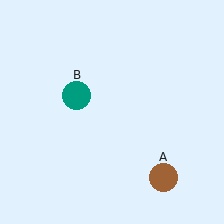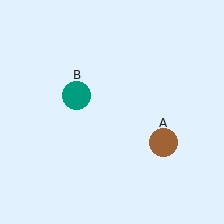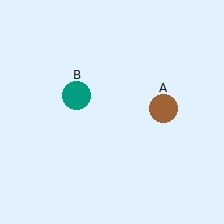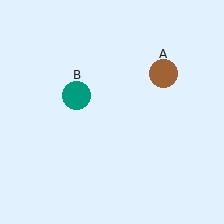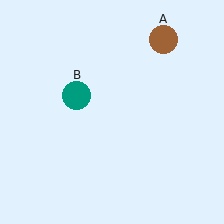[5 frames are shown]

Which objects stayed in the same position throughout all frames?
Teal circle (object B) remained stationary.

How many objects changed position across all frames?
1 object changed position: brown circle (object A).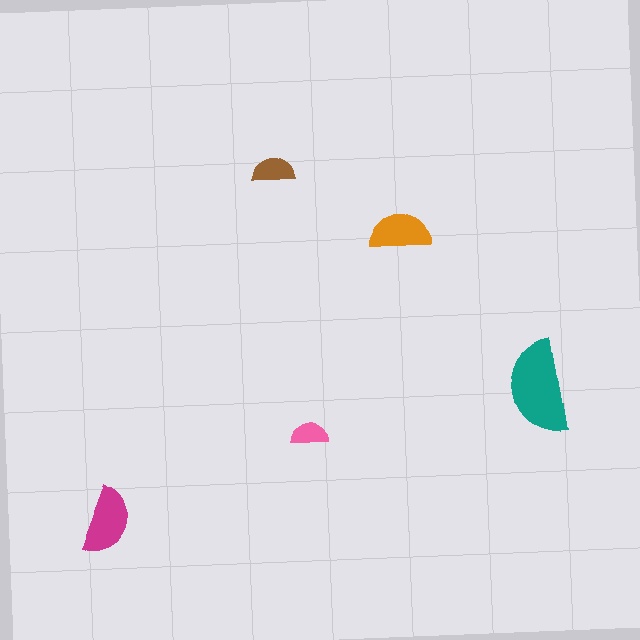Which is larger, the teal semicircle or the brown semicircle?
The teal one.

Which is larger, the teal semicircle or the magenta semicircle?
The teal one.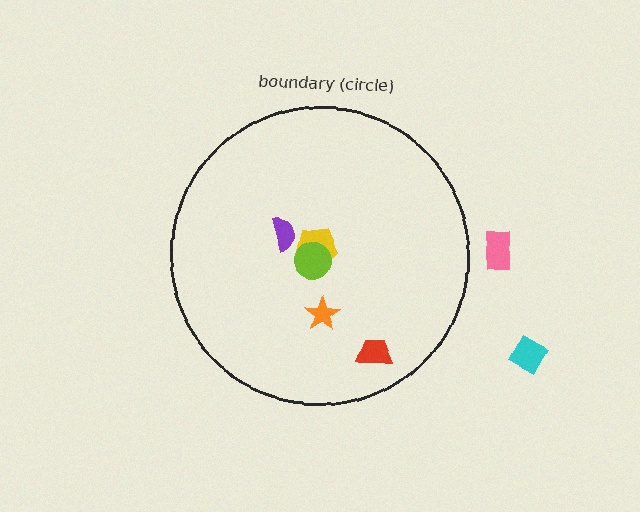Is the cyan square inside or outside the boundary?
Outside.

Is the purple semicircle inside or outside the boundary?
Inside.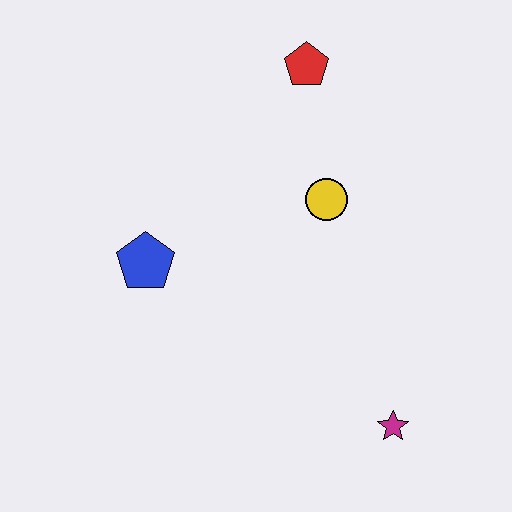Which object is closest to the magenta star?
The yellow circle is closest to the magenta star.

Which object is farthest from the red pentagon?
The magenta star is farthest from the red pentagon.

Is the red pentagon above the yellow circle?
Yes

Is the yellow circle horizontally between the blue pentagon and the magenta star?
Yes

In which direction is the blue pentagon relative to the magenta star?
The blue pentagon is to the left of the magenta star.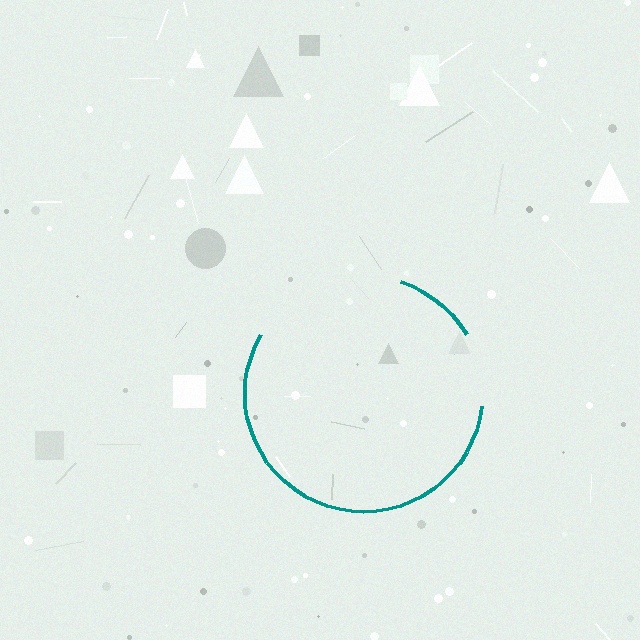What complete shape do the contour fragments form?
The contour fragments form a circle.